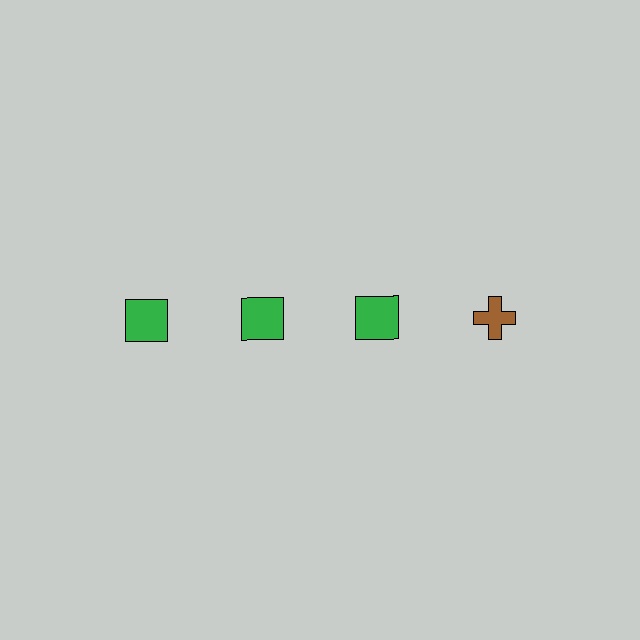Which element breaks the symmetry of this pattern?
The brown cross in the top row, second from right column breaks the symmetry. All other shapes are green squares.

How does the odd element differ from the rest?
It differs in both color (brown instead of green) and shape (cross instead of square).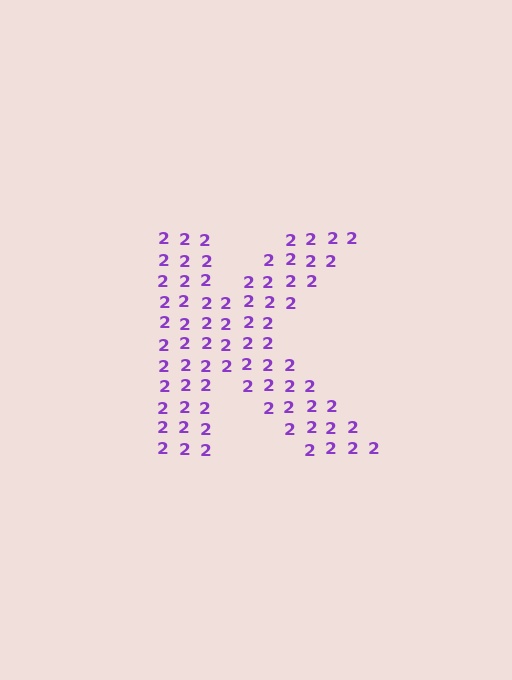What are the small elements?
The small elements are digit 2's.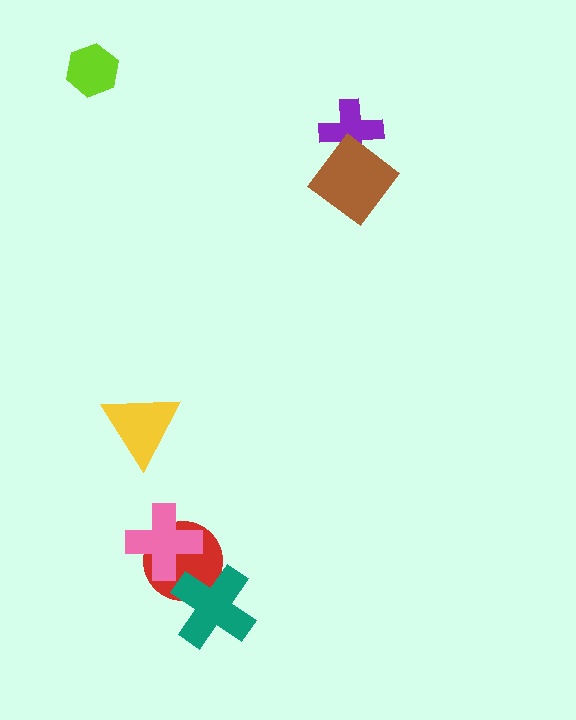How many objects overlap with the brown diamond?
1 object overlaps with the brown diamond.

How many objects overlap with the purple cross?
1 object overlaps with the purple cross.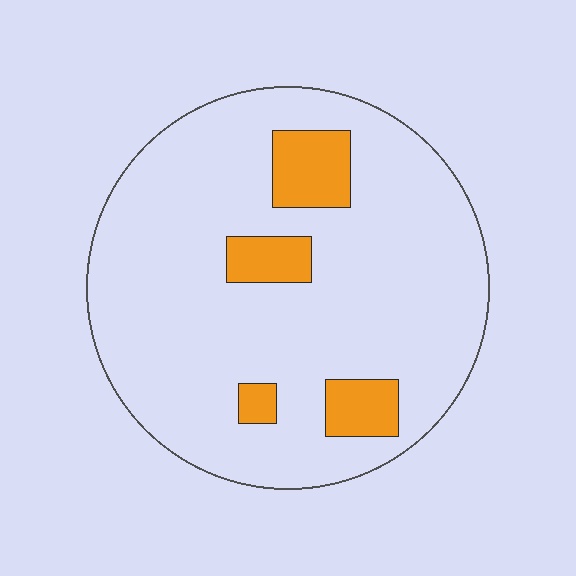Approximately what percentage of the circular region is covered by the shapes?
Approximately 15%.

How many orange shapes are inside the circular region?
4.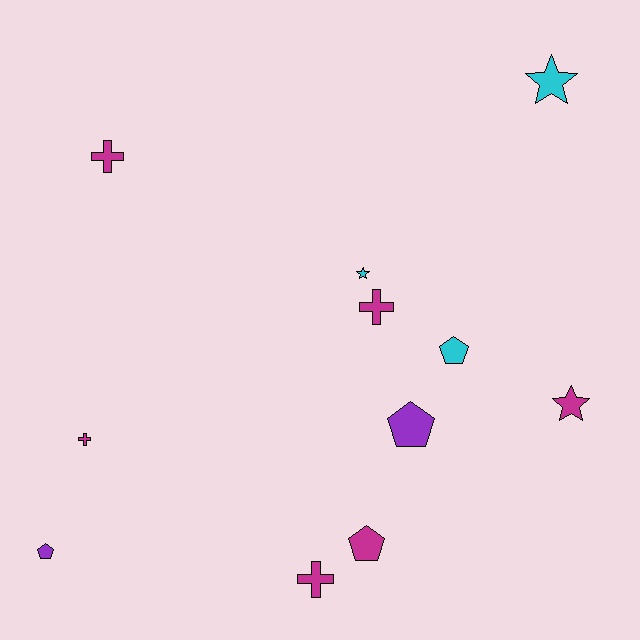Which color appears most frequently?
Magenta, with 6 objects.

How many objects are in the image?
There are 11 objects.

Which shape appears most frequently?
Cross, with 4 objects.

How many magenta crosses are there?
There are 4 magenta crosses.